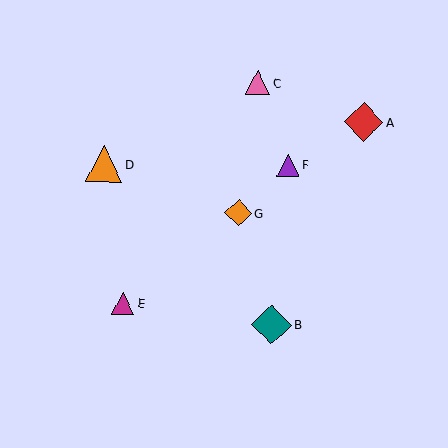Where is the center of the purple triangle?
The center of the purple triangle is at (288, 165).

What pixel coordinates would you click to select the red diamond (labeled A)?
Click at (364, 122) to select the red diamond A.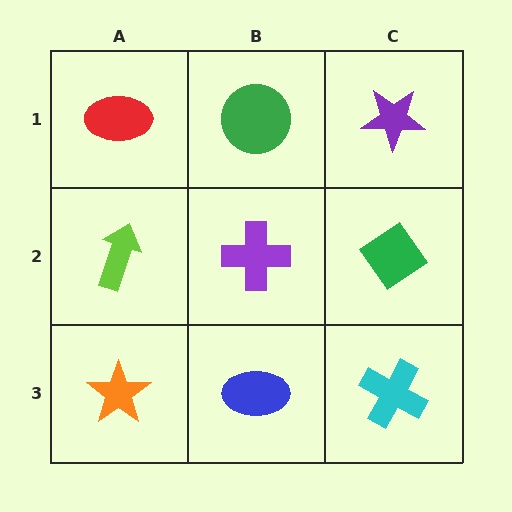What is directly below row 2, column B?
A blue ellipse.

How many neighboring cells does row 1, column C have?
2.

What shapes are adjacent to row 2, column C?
A purple star (row 1, column C), a cyan cross (row 3, column C), a purple cross (row 2, column B).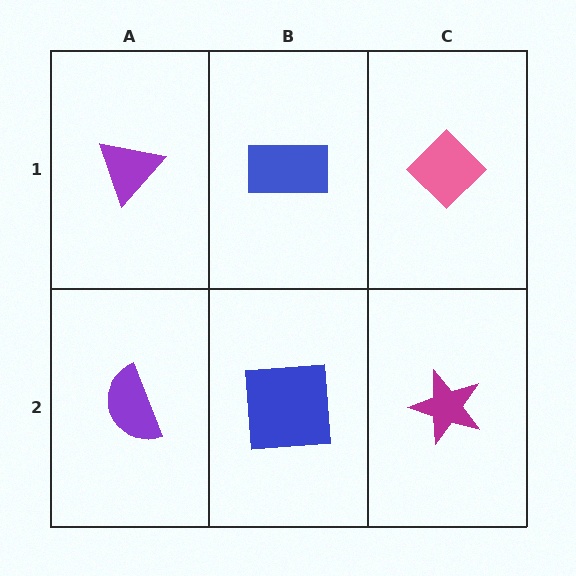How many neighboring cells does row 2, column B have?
3.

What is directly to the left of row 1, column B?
A purple triangle.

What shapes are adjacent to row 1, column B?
A blue square (row 2, column B), a purple triangle (row 1, column A), a pink diamond (row 1, column C).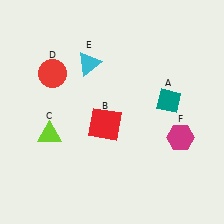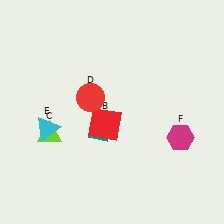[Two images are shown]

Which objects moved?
The objects that moved are: the teal diamond (A), the red circle (D), the cyan triangle (E).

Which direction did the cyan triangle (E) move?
The cyan triangle (E) moved down.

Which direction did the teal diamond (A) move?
The teal diamond (A) moved left.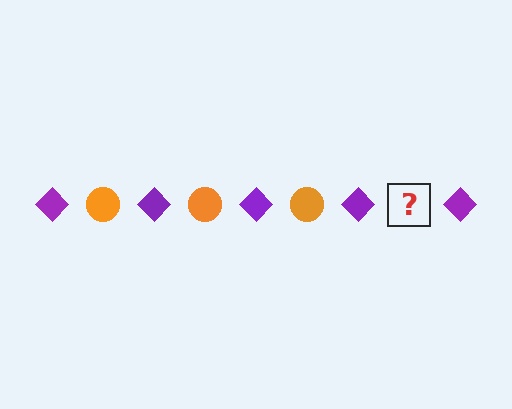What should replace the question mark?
The question mark should be replaced with an orange circle.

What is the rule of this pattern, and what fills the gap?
The rule is that the pattern alternates between purple diamond and orange circle. The gap should be filled with an orange circle.